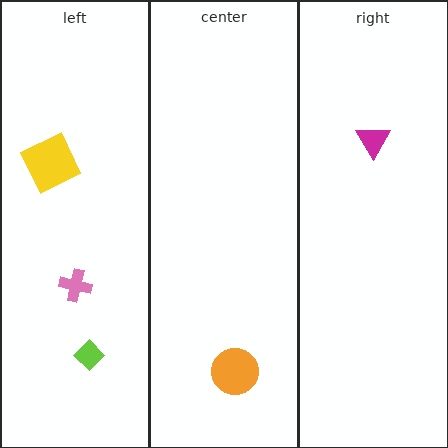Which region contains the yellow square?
The left region.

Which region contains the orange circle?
The center region.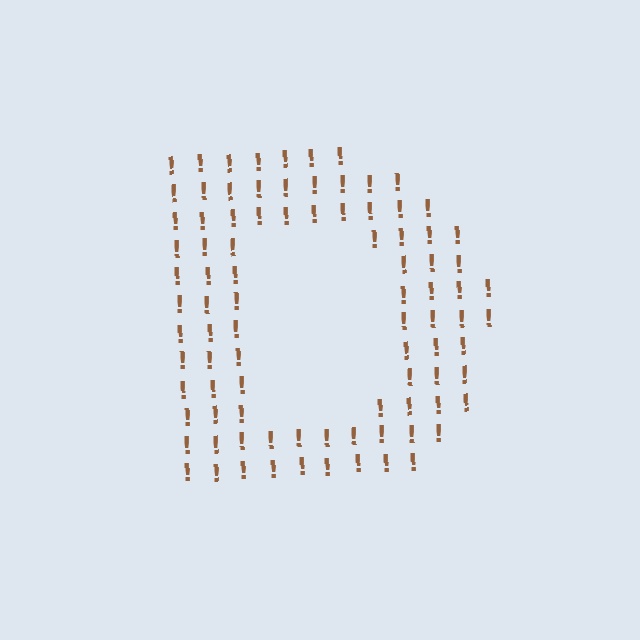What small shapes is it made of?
It is made of small exclamation marks.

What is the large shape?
The large shape is the letter D.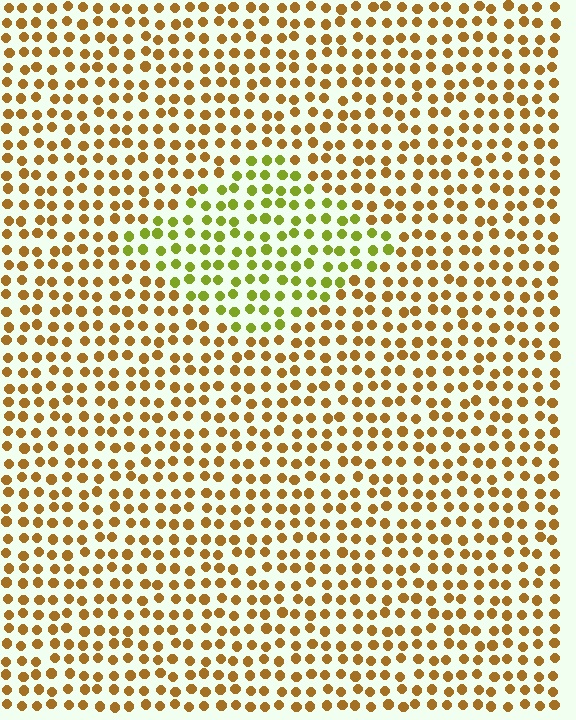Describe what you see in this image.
The image is filled with small brown elements in a uniform arrangement. A diamond-shaped region is visible where the elements are tinted to a slightly different hue, forming a subtle color boundary.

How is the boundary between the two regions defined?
The boundary is defined purely by a slight shift in hue (about 42 degrees). Spacing, size, and orientation are identical on both sides.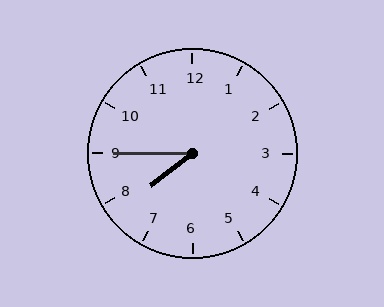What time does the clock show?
7:45.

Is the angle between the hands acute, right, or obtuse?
It is acute.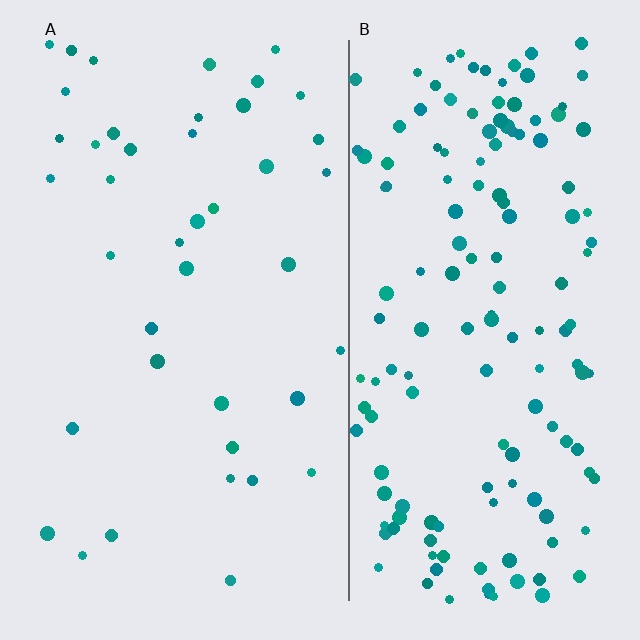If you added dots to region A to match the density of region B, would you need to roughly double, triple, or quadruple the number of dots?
Approximately quadruple.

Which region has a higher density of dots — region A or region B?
B (the right).